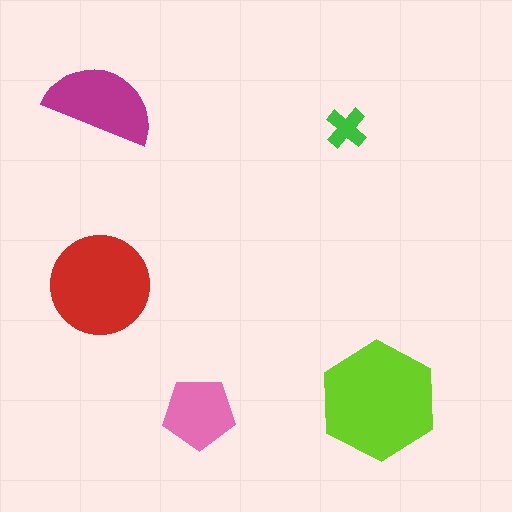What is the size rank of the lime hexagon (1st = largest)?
1st.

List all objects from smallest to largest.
The green cross, the pink pentagon, the magenta semicircle, the red circle, the lime hexagon.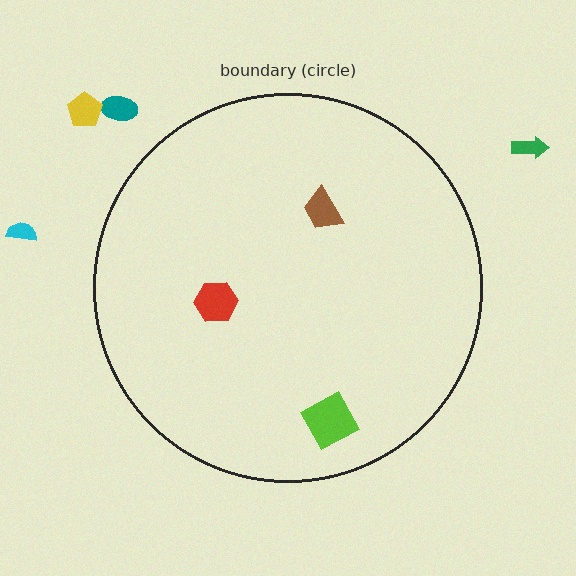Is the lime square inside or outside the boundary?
Inside.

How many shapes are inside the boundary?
3 inside, 4 outside.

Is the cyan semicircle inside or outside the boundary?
Outside.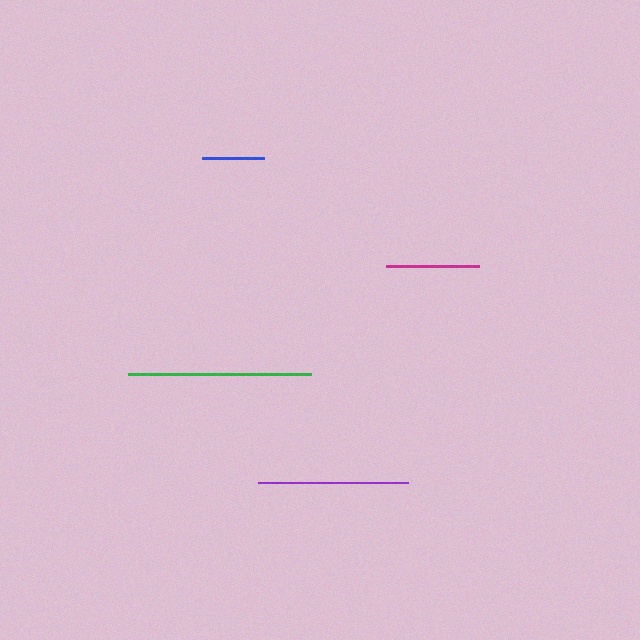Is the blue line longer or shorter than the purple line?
The purple line is longer than the blue line.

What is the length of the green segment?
The green segment is approximately 183 pixels long.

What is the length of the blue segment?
The blue segment is approximately 61 pixels long.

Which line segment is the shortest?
The blue line is the shortest at approximately 61 pixels.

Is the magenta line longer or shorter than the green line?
The green line is longer than the magenta line.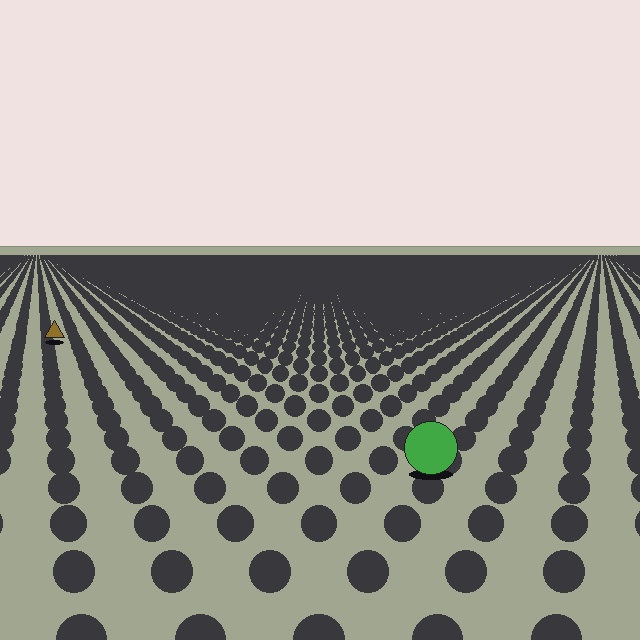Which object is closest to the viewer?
The green circle is closest. The texture marks near it are larger and more spread out.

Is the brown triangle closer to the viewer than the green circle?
No. The green circle is closer — you can tell from the texture gradient: the ground texture is coarser near it.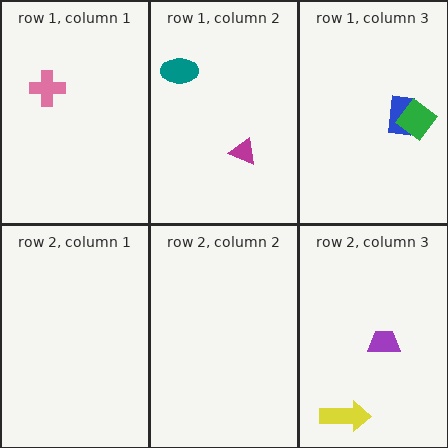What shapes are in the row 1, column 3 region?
The blue rectangle, the green diamond.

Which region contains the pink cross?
The row 1, column 1 region.